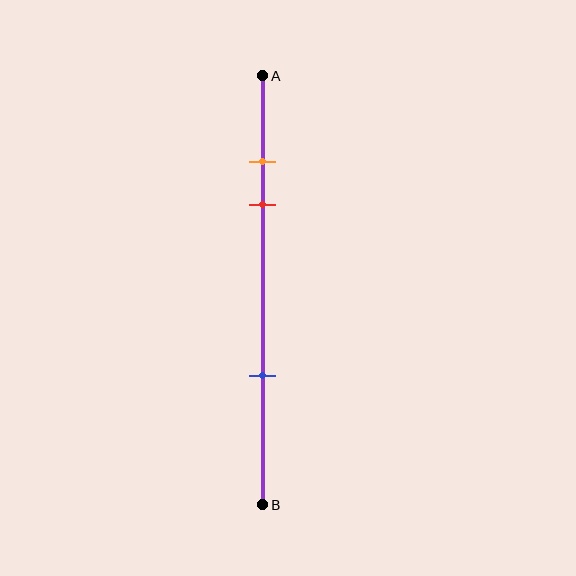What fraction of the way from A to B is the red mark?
The red mark is approximately 30% (0.3) of the way from A to B.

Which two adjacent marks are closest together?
The orange and red marks are the closest adjacent pair.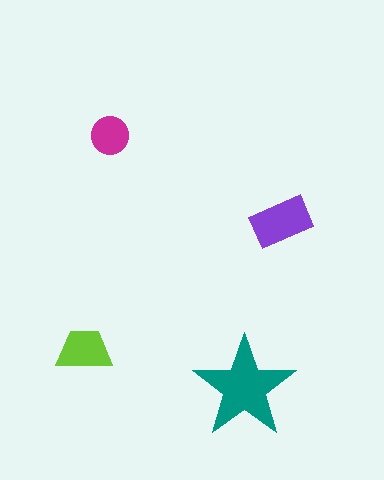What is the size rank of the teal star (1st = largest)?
1st.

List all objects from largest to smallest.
The teal star, the purple rectangle, the lime trapezoid, the magenta circle.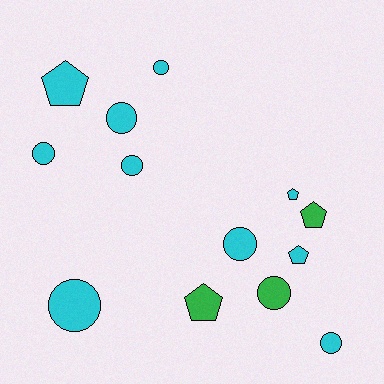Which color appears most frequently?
Cyan, with 10 objects.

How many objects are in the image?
There are 13 objects.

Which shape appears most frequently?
Circle, with 8 objects.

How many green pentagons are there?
There are 2 green pentagons.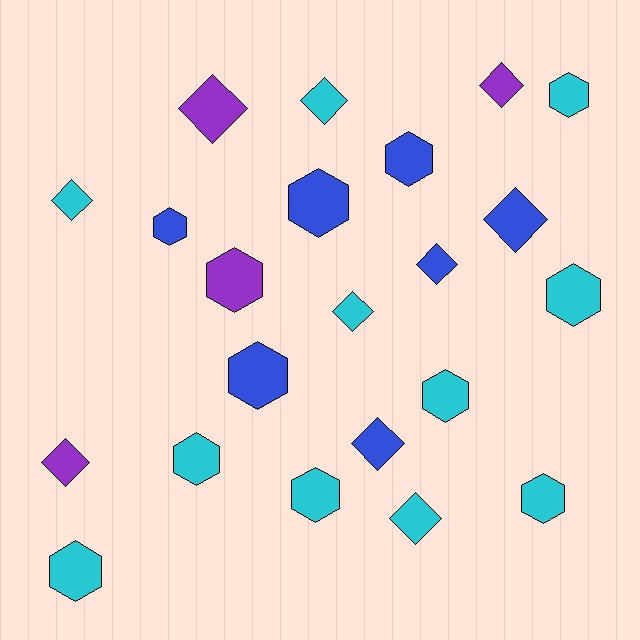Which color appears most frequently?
Cyan, with 11 objects.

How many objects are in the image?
There are 22 objects.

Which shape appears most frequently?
Hexagon, with 12 objects.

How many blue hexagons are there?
There are 4 blue hexagons.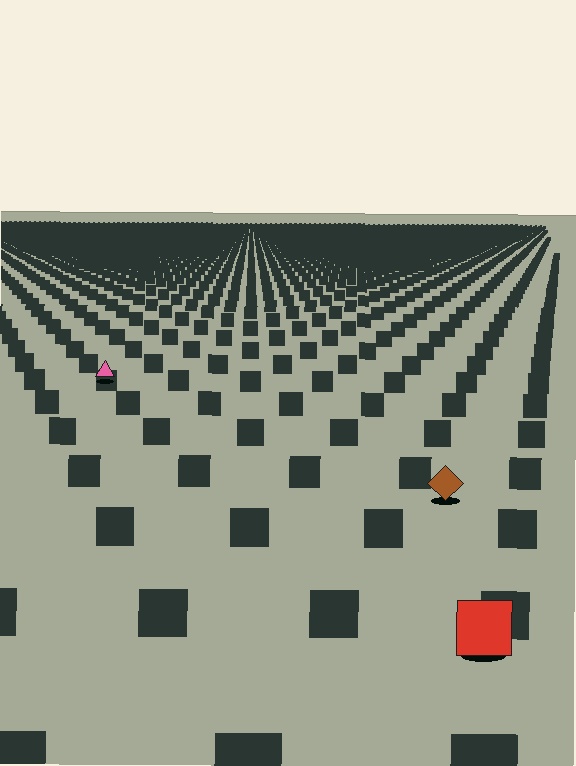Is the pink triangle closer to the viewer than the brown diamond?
No. The brown diamond is closer — you can tell from the texture gradient: the ground texture is coarser near it.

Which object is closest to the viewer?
The red square is closest. The texture marks near it are larger and more spread out.